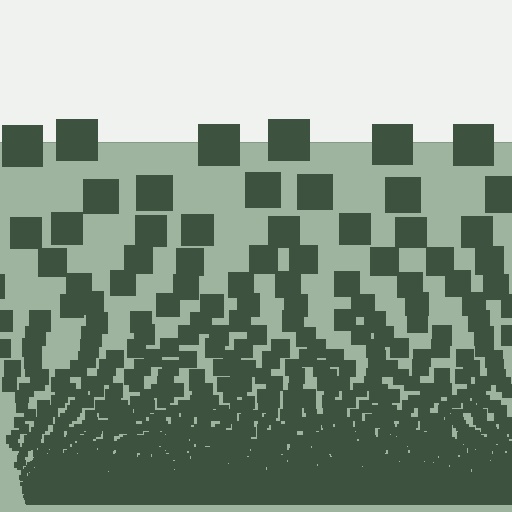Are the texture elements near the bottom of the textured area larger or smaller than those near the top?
Smaller. The gradient is inverted — elements near the bottom are smaller and denser.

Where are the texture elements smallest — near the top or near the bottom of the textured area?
Near the bottom.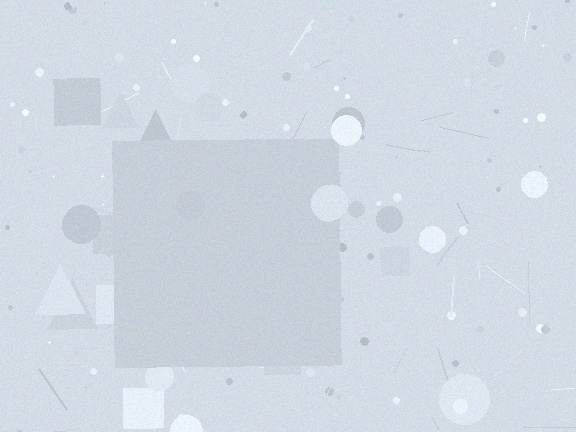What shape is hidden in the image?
A square is hidden in the image.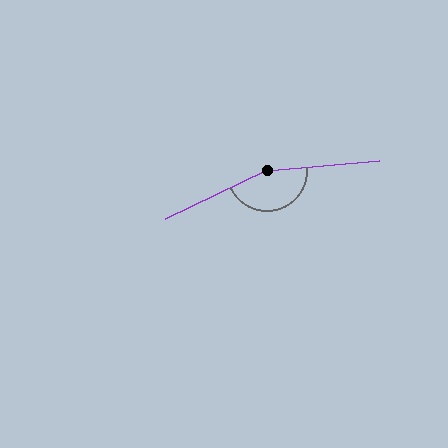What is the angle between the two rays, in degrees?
Approximately 160 degrees.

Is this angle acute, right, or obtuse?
It is obtuse.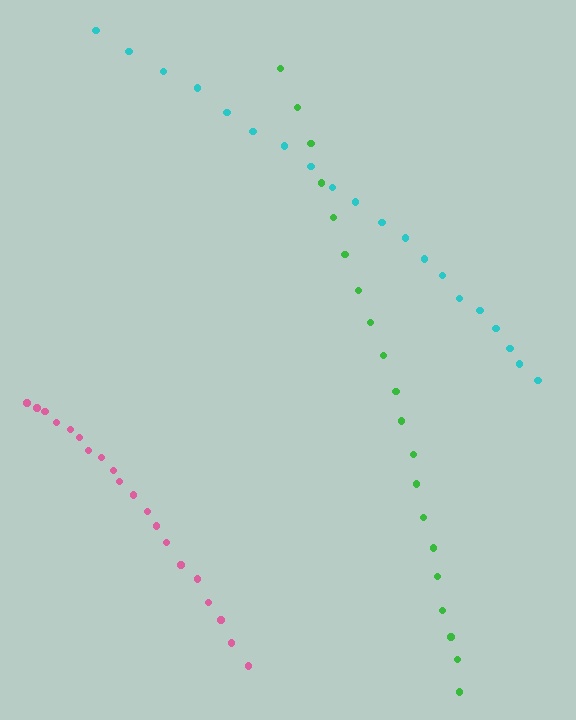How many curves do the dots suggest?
There are 3 distinct paths.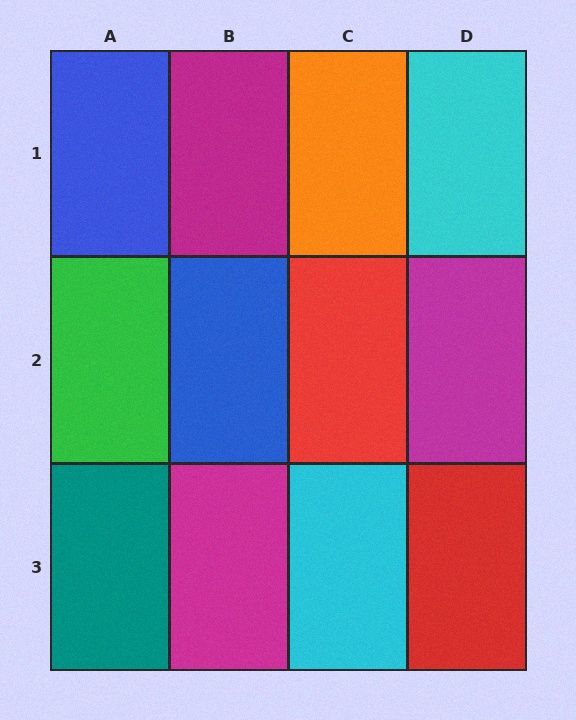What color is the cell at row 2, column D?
Magenta.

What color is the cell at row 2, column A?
Green.